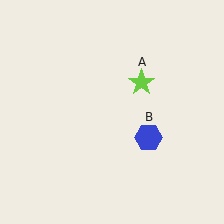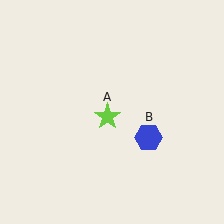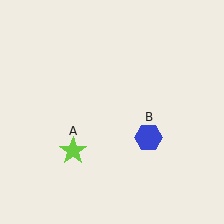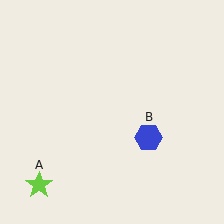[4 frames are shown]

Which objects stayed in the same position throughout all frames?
Blue hexagon (object B) remained stationary.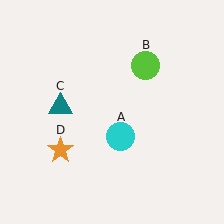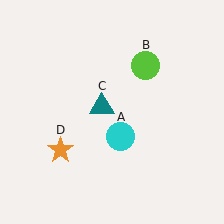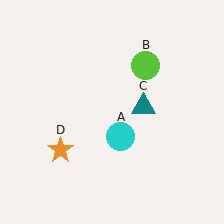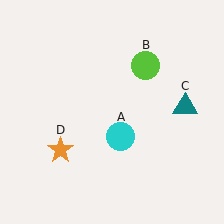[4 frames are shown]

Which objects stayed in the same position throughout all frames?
Cyan circle (object A) and lime circle (object B) and orange star (object D) remained stationary.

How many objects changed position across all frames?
1 object changed position: teal triangle (object C).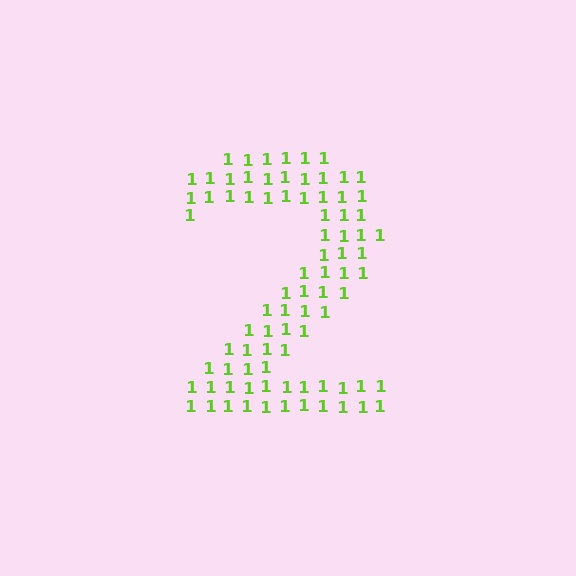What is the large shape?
The large shape is the digit 2.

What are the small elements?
The small elements are digit 1's.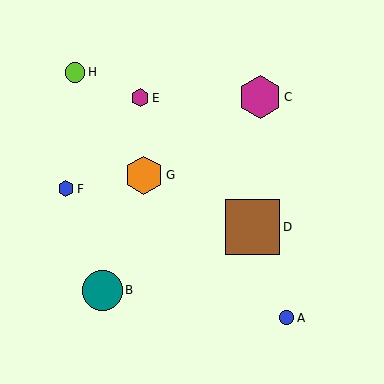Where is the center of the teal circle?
The center of the teal circle is at (102, 290).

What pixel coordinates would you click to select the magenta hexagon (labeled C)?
Click at (260, 97) to select the magenta hexagon C.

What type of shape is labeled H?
Shape H is a lime circle.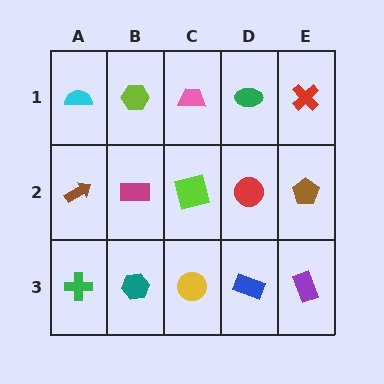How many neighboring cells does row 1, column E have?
2.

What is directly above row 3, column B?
A magenta rectangle.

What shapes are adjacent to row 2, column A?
A cyan semicircle (row 1, column A), a green cross (row 3, column A), a magenta rectangle (row 2, column B).